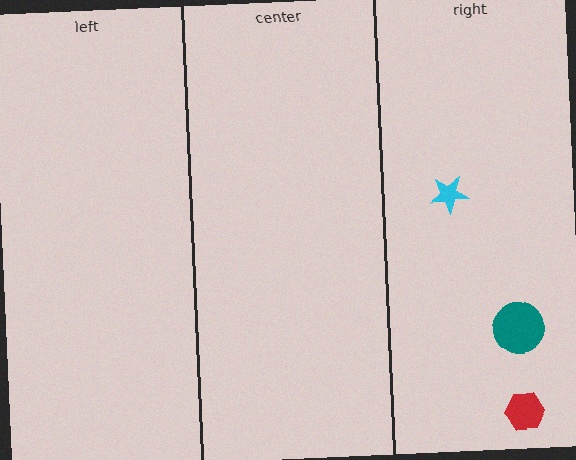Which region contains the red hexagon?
The right region.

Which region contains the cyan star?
The right region.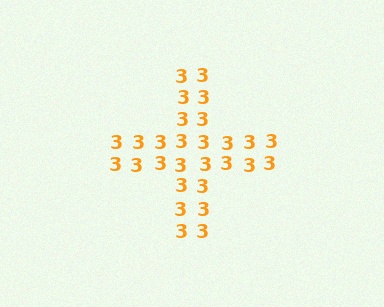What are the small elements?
The small elements are digit 3's.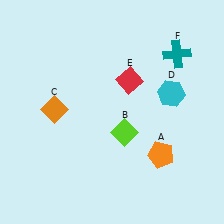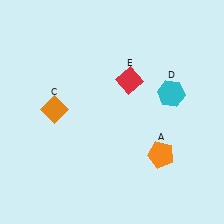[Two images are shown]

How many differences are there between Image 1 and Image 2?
There are 2 differences between the two images.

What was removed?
The lime diamond (B), the teal cross (F) were removed in Image 2.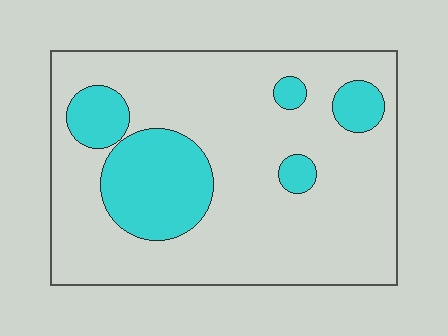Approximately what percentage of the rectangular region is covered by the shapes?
Approximately 20%.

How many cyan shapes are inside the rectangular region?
5.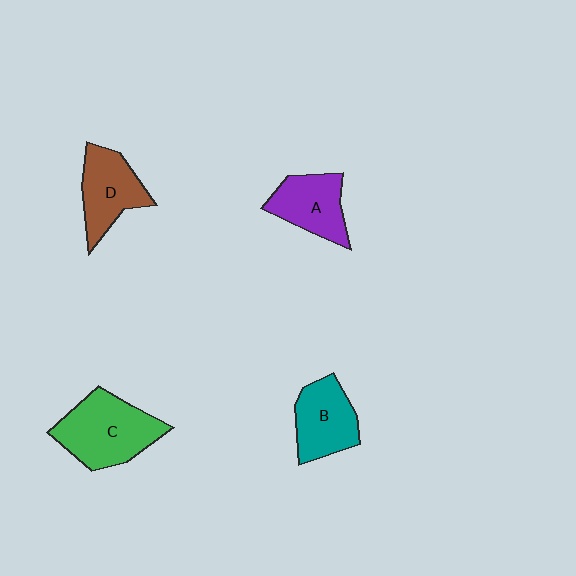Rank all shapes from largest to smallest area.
From largest to smallest: C (green), D (brown), B (teal), A (purple).